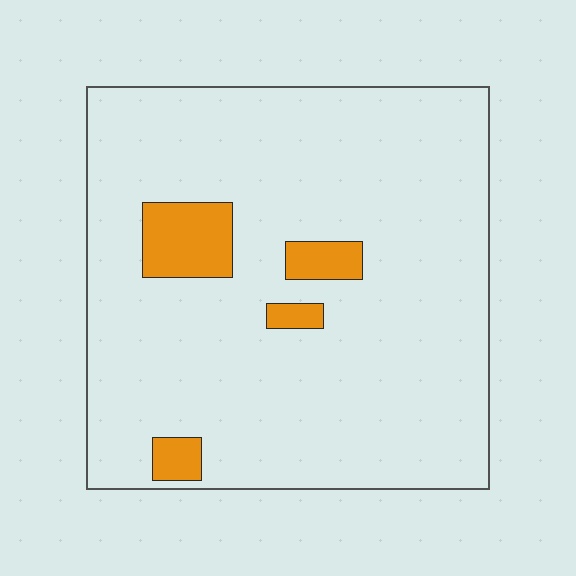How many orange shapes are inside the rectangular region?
4.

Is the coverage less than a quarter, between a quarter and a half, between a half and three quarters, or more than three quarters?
Less than a quarter.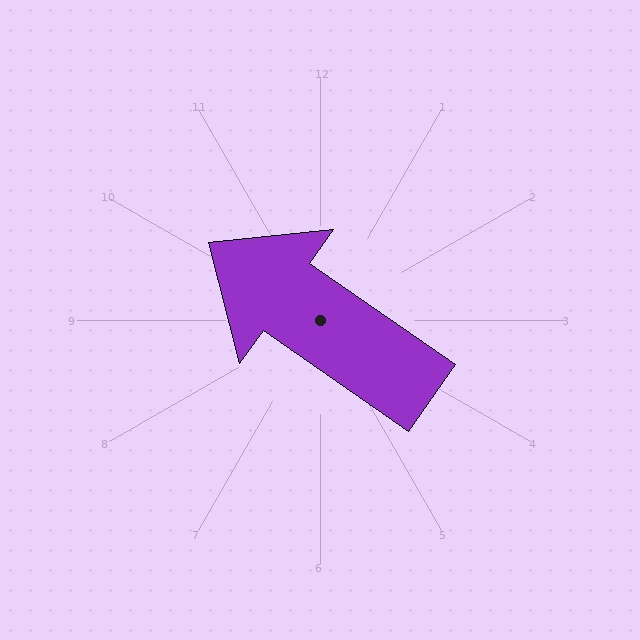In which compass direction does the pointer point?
Northwest.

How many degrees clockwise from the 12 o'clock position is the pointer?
Approximately 305 degrees.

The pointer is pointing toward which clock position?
Roughly 10 o'clock.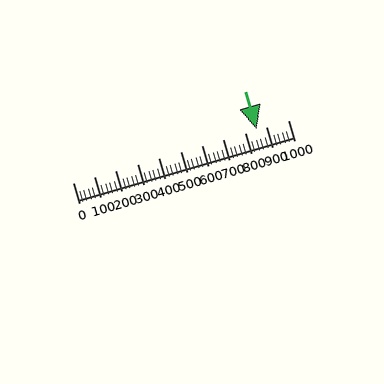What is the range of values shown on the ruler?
The ruler shows values from 0 to 1000.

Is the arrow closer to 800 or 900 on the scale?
The arrow is closer to 900.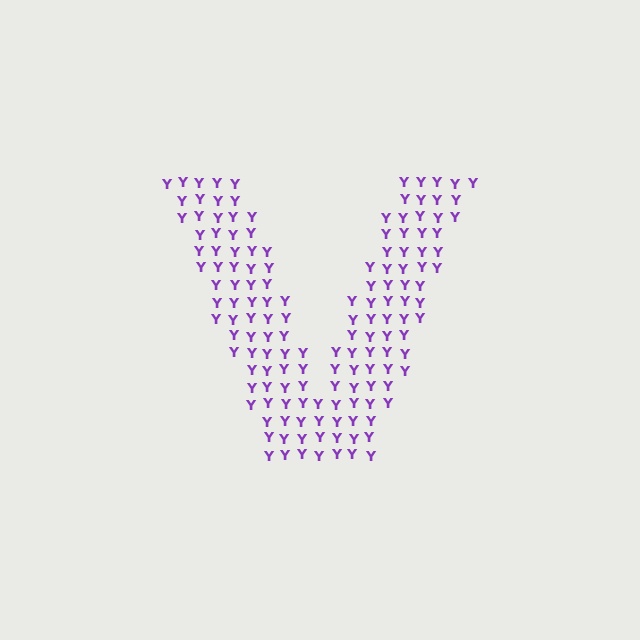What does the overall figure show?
The overall figure shows the letter V.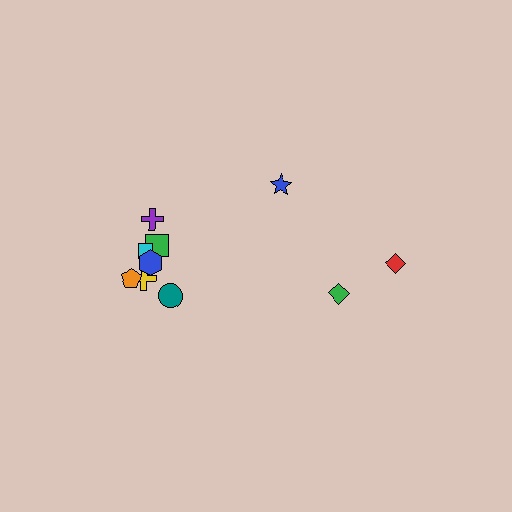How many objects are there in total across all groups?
There are 10 objects.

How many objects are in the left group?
There are 7 objects.